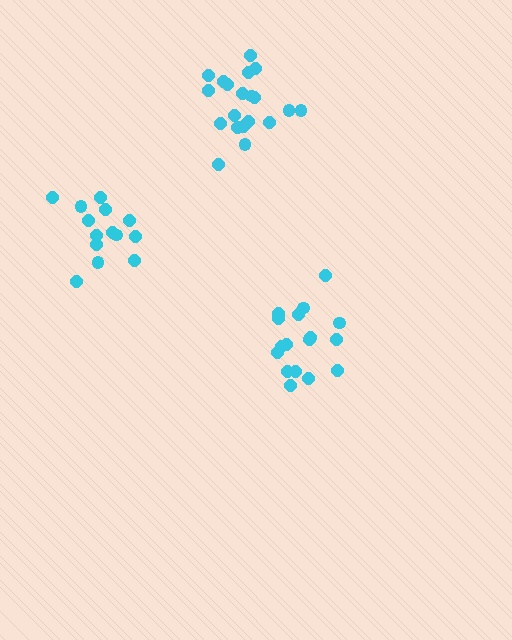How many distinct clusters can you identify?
There are 3 distinct clusters.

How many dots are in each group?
Group 1: 17 dots, Group 2: 20 dots, Group 3: 14 dots (51 total).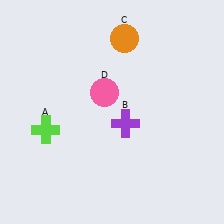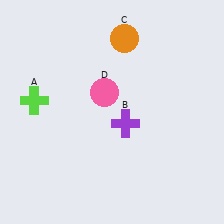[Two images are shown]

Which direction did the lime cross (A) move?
The lime cross (A) moved up.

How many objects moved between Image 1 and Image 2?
1 object moved between the two images.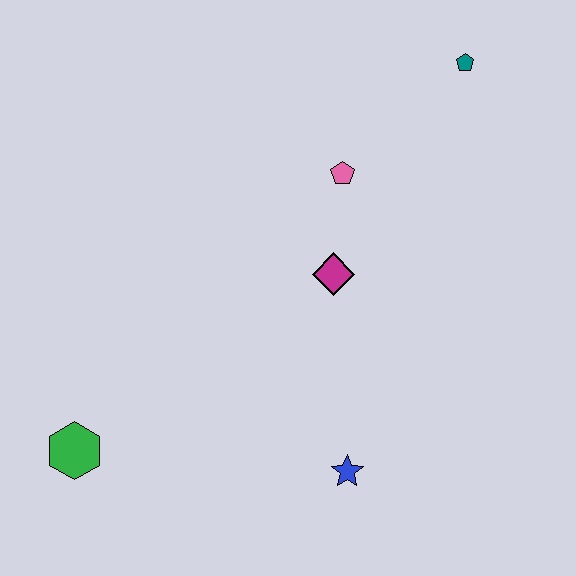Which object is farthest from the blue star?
The teal pentagon is farthest from the blue star.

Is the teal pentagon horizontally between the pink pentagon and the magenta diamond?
No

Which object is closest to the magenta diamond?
The pink pentagon is closest to the magenta diamond.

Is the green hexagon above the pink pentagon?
No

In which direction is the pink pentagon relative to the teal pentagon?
The pink pentagon is to the left of the teal pentagon.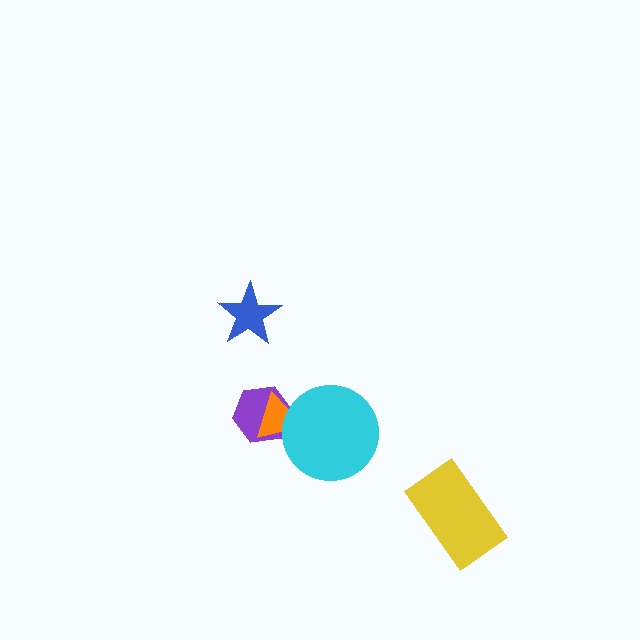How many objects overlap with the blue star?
0 objects overlap with the blue star.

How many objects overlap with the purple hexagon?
1 object overlaps with the purple hexagon.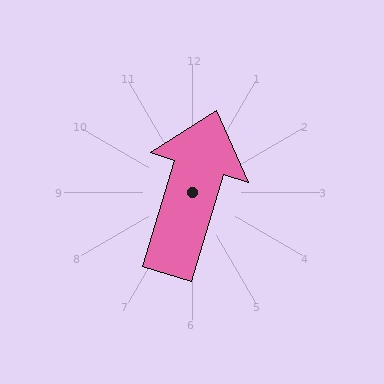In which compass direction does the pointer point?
North.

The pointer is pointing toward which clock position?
Roughly 1 o'clock.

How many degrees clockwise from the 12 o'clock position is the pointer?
Approximately 17 degrees.